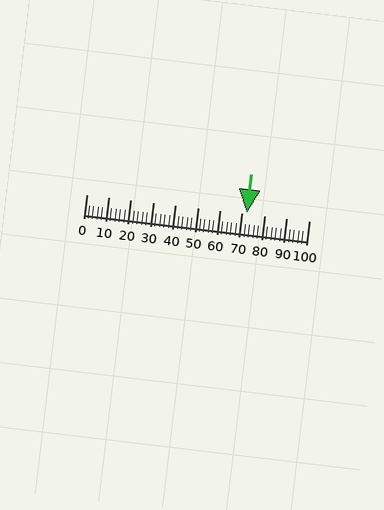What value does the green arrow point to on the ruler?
The green arrow points to approximately 72.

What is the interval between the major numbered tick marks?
The major tick marks are spaced 10 units apart.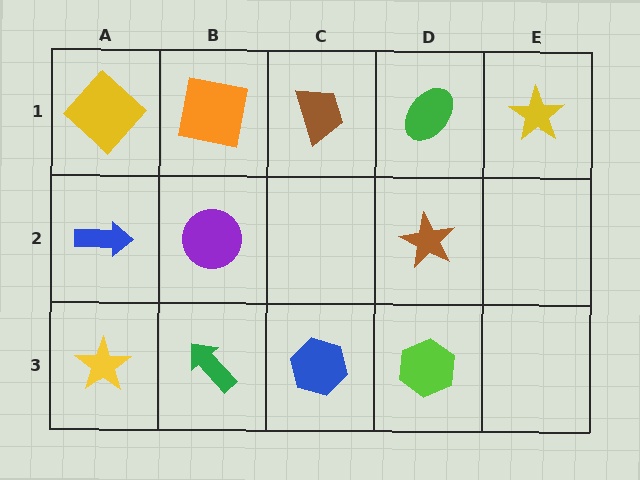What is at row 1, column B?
An orange square.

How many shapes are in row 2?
3 shapes.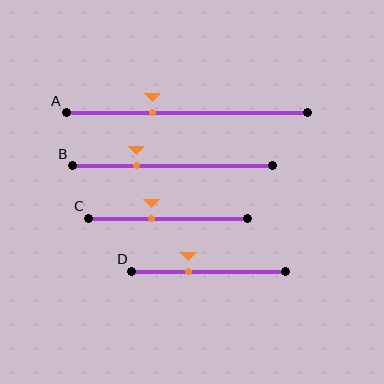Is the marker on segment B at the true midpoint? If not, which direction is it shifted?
No, the marker on segment B is shifted to the left by about 18% of the segment length.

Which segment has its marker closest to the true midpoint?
Segment C has its marker closest to the true midpoint.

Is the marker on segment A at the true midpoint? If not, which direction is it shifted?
No, the marker on segment A is shifted to the left by about 14% of the segment length.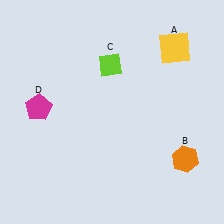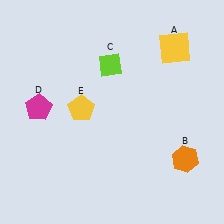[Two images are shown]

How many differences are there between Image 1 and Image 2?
There is 1 difference between the two images.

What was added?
A yellow pentagon (E) was added in Image 2.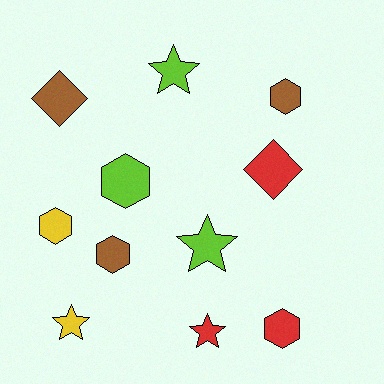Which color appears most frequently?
Lime, with 3 objects.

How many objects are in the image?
There are 11 objects.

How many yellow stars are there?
There is 1 yellow star.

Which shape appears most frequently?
Hexagon, with 5 objects.